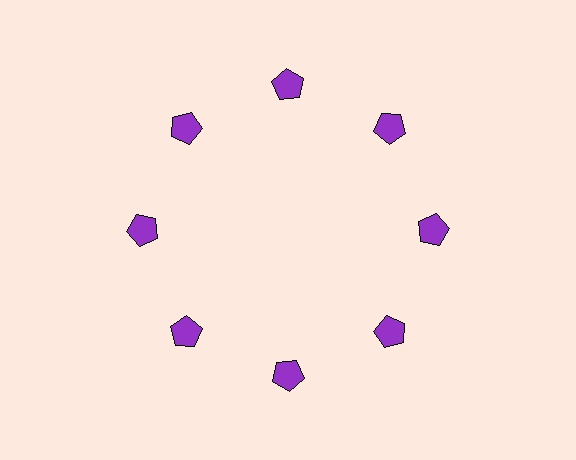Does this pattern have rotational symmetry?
Yes, this pattern has 8-fold rotational symmetry. It looks the same after rotating 45 degrees around the center.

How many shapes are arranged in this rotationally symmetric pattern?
There are 8 shapes, arranged in 8 groups of 1.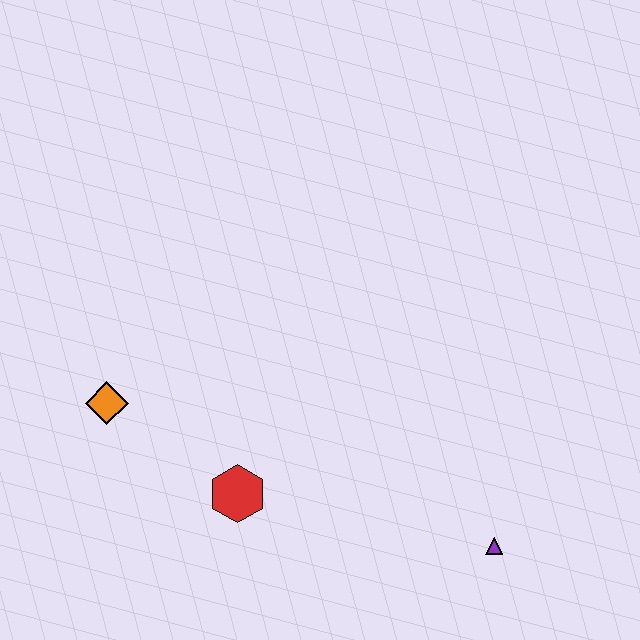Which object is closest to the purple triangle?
The red hexagon is closest to the purple triangle.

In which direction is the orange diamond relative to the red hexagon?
The orange diamond is to the left of the red hexagon.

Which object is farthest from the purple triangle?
The orange diamond is farthest from the purple triangle.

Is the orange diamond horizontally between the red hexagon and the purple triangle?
No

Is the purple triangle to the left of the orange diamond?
No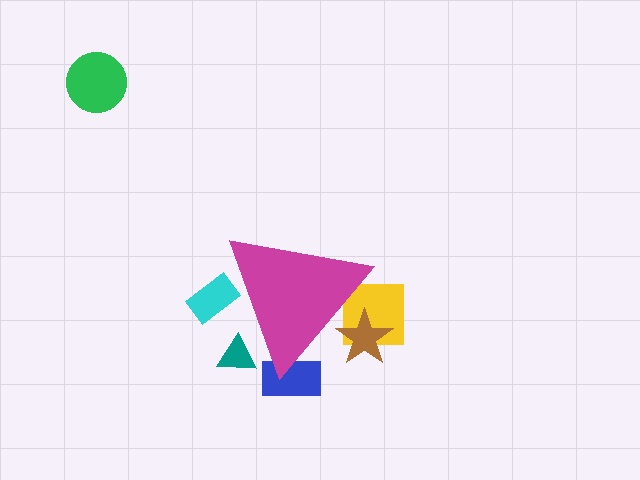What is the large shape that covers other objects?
A magenta triangle.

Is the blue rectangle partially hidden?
Yes, the blue rectangle is partially hidden behind the magenta triangle.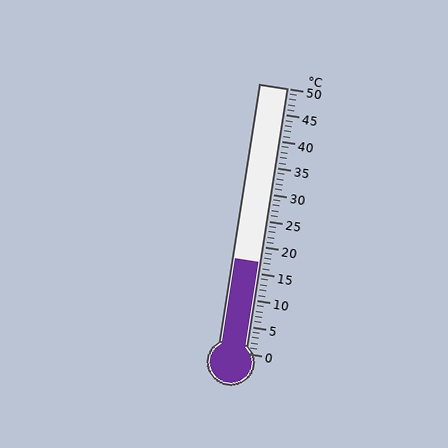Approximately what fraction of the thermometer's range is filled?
The thermometer is filled to approximately 35% of its range.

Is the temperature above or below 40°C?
The temperature is below 40°C.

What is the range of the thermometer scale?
The thermometer scale ranges from 0°C to 50°C.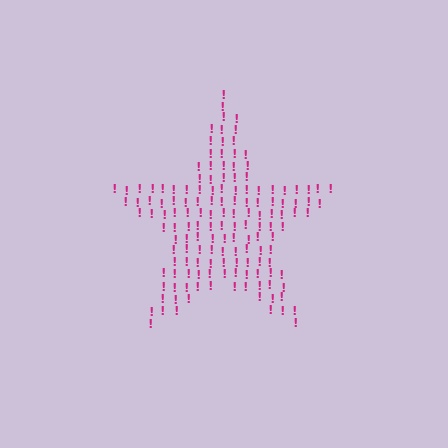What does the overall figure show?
The overall figure shows a star.